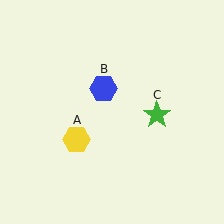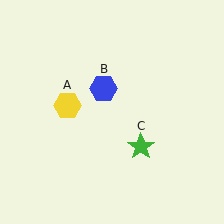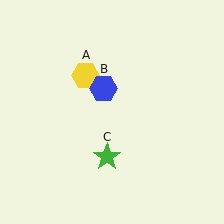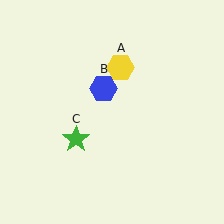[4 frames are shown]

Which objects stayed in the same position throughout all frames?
Blue hexagon (object B) remained stationary.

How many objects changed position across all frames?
2 objects changed position: yellow hexagon (object A), green star (object C).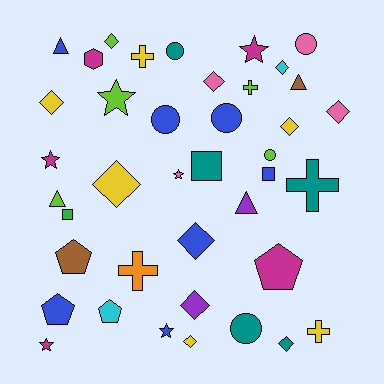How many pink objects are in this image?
There are 4 pink objects.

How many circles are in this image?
There are 6 circles.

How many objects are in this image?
There are 40 objects.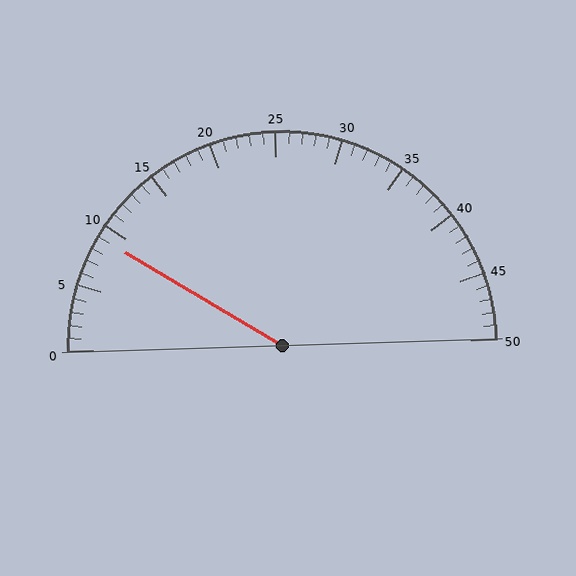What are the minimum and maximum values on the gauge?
The gauge ranges from 0 to 50.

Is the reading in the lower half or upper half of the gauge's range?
The reading is in the lower half of the range (0 to 50).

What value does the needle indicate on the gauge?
The needle indicates approximately 9.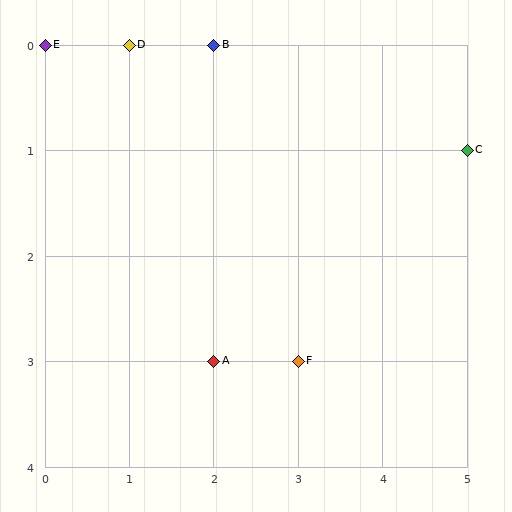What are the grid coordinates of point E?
Point E is at grid coordinates (0, 0).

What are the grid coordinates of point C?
Point C is at grid coordinates (5, 1).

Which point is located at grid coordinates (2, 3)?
Point A is at (2, 3).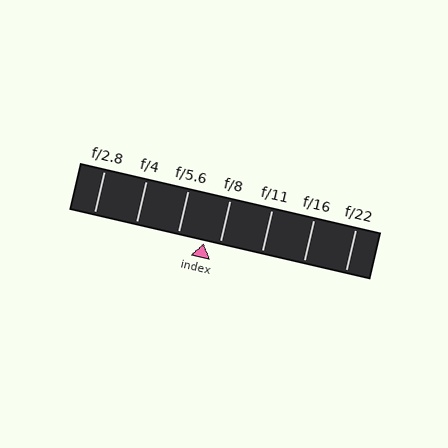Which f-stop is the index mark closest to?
The index mark is closest to f/8.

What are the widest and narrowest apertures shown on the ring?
The widest aperture shown is f/2.8 and the narrowest is f/22.